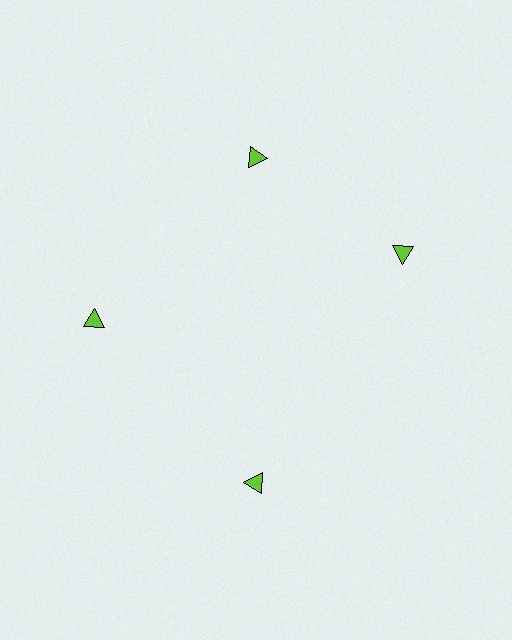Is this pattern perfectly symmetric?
No. The 4 lime triangles are arranged in a ring, but one element near the 3 o'clock position is rotated out of alignment along the ring, breaking the 4-fold rotational symmetry.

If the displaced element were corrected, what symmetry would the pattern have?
It would have 4-fold rotational symmetry — the pattern would map onto itself every 90 degrees.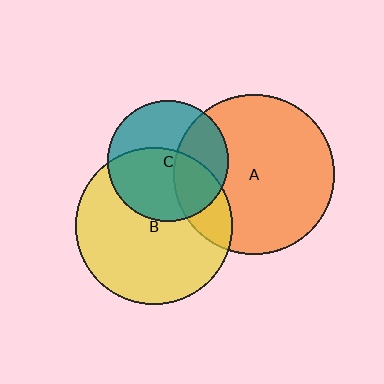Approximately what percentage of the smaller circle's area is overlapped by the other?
Approximately 55%.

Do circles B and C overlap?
Yes.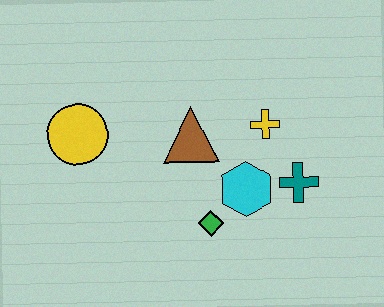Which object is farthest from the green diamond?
The yellow circle is farthest from the green diamond.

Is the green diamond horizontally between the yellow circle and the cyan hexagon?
Yes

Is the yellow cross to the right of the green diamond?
Yes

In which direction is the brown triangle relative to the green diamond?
The brown triangle is above the green diamond.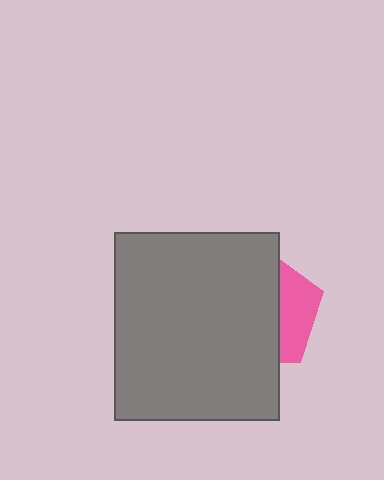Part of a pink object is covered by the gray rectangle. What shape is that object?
It is a pentagon.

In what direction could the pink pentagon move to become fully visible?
The pink pentagon could move right. That would shift it out from behind the gray rectangle entirely.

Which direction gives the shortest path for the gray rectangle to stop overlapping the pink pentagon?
Moving left gives the shortest separation.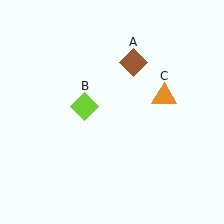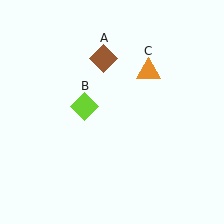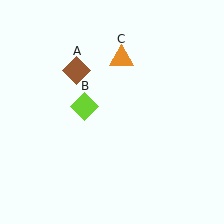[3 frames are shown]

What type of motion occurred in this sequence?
The brown diamond (object A), orange triangle (object C) rotated counterclockwise around the center of the scene.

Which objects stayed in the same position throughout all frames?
Lime diamond (object B) remained stationary.